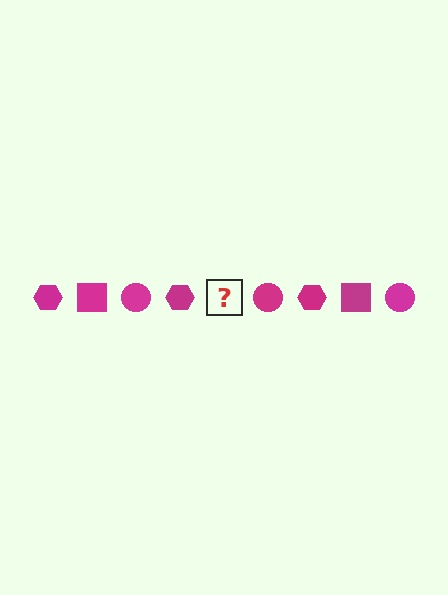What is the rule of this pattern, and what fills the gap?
The rule is that the pattern cycles through hexagon, square, circle shapes in magenta. The gap should be filled with a magenta square.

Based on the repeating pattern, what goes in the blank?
The blank should be a magenta square.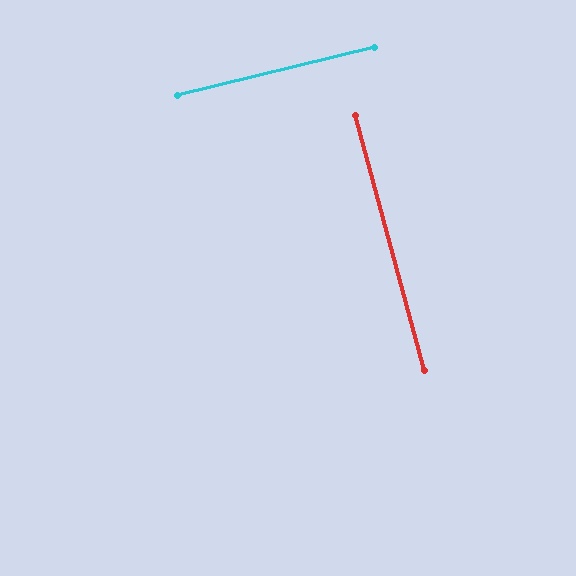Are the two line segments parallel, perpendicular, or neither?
Perpendicular — they meet at approximately 89°.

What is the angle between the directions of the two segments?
Approximately 89 degrees.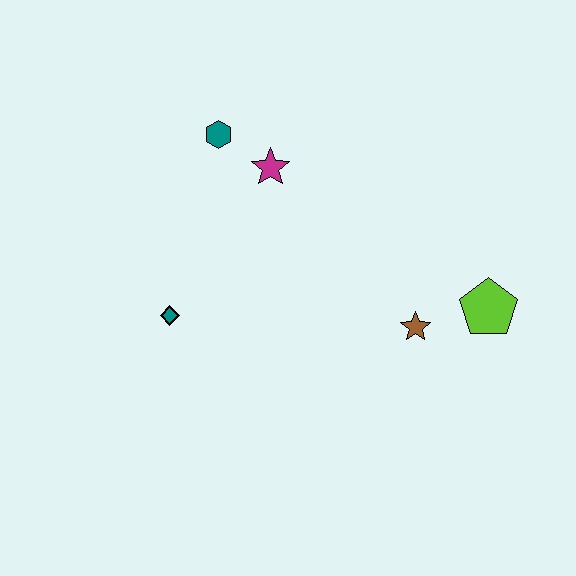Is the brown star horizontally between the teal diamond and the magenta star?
No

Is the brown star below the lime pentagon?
Yes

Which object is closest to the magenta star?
The teal hexagon is closest to the magenta star.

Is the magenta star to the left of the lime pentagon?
Yes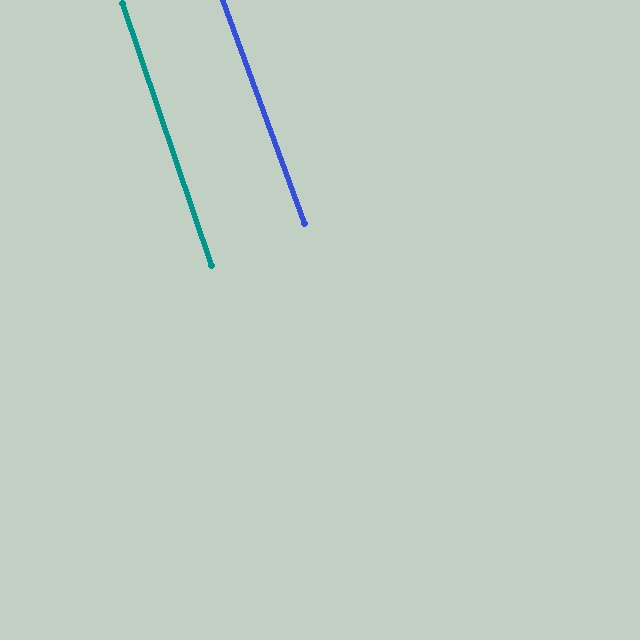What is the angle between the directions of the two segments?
Approximately 1 degree.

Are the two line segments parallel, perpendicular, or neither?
Parallel — their directions differ by only 1.3°.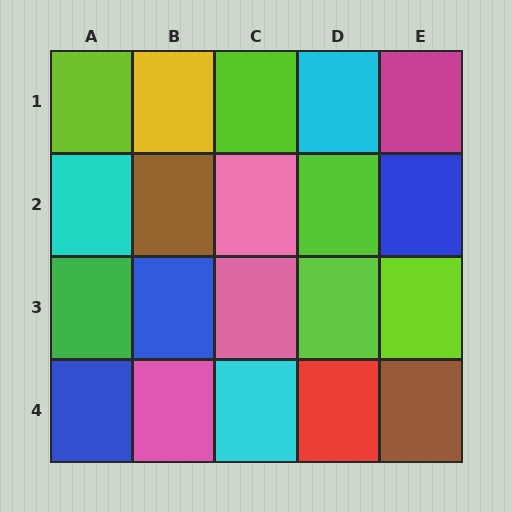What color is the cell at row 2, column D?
Lime.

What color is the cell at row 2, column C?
Pink.